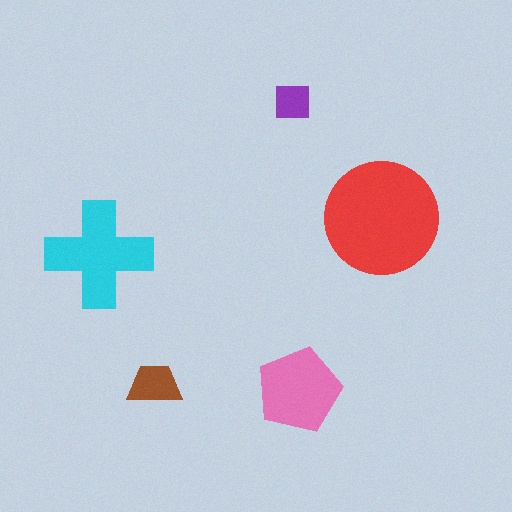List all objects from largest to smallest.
The red circle, the cyan cross, the pink pentagon, the brown trapezoid, the purple square.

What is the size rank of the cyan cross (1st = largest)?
2nd.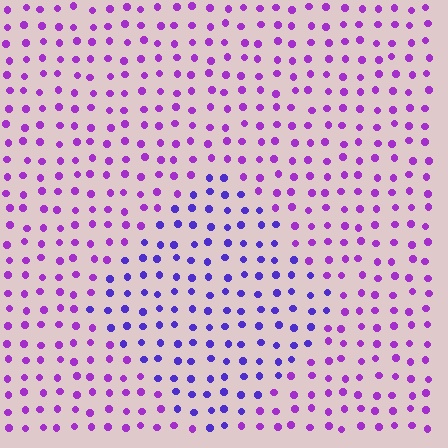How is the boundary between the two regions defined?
The boundary is defined purely by a slight shift in hue (about 33 degrees). Spacing, size, and orientation are identical on both sides.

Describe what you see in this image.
The image is filled with small purple elements in a uniform arrangement. A diamond-shaped region is visible where the elements are tinted to a slightly different hue, forming a subtle color boundary.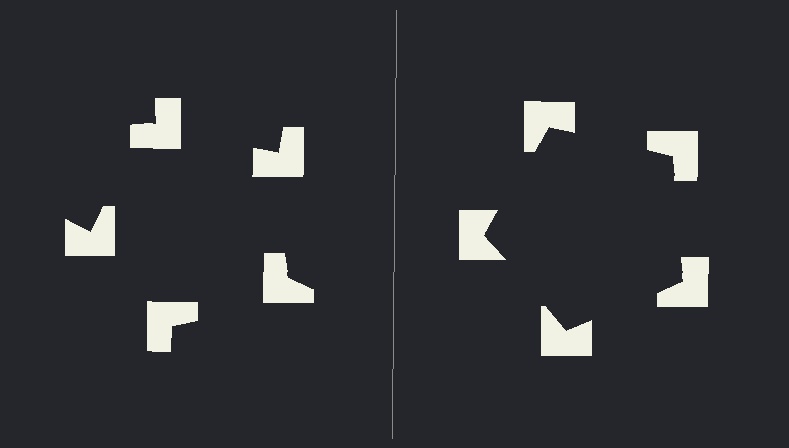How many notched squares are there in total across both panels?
10 — 5 on each side.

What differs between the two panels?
The notched squares are positioned identically on both sides; only the wedge orientations differ. On the right they align to a pentagon; on the left they are misaligned.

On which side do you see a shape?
An illusory pentagon appears on the right side. On the left side the wedge cuts are rotated, so no coherent shape forms.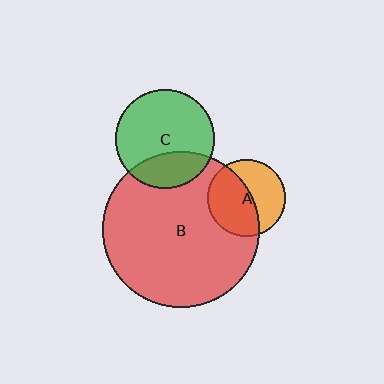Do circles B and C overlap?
Yes.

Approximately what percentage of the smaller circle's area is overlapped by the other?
Approximately 25%.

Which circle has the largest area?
Circle B (red).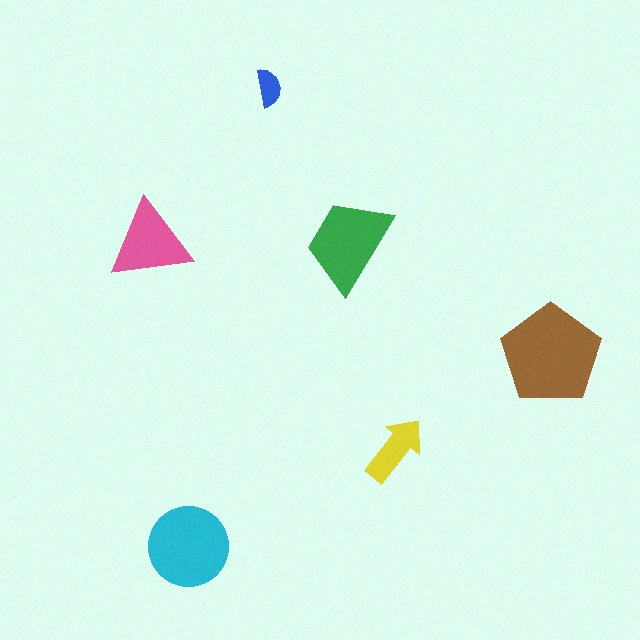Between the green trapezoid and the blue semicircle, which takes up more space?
The green trapezoid.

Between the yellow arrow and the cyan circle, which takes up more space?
The cyan circle.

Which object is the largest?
The brown pentagon.